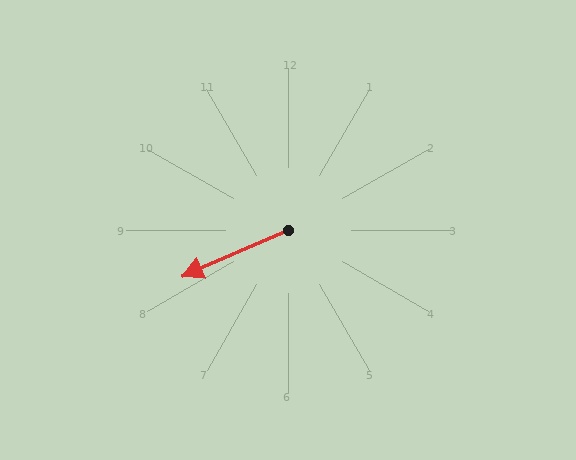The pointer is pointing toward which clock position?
Roughly 8 o'clock.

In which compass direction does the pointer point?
Southwest.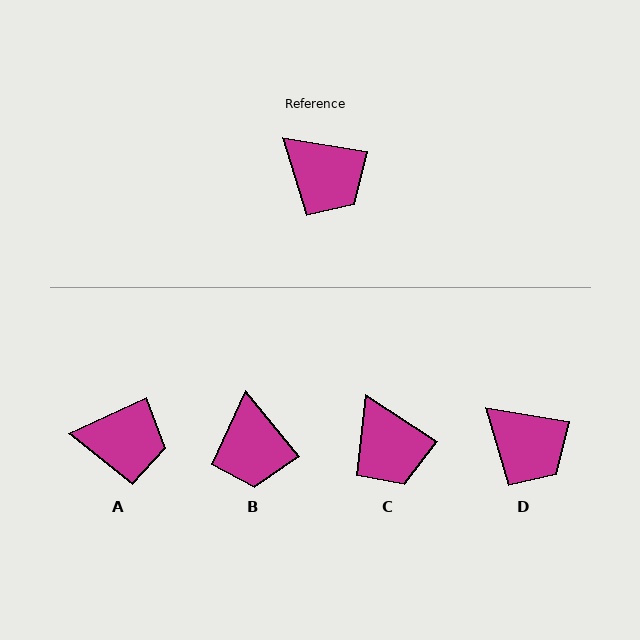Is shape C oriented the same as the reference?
No, it is off by about 23 degrees.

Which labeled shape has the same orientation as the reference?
D.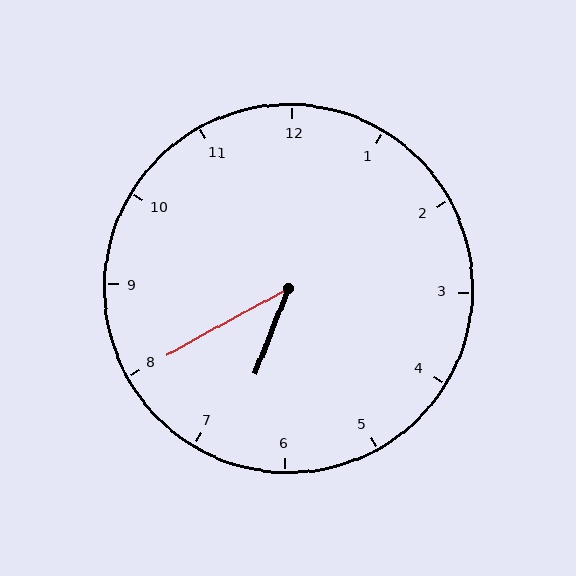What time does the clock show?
6:40.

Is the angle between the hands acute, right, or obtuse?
It is acute.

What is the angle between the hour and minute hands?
Approximately 40 degrees.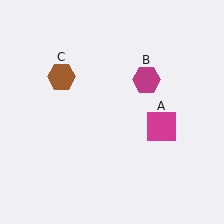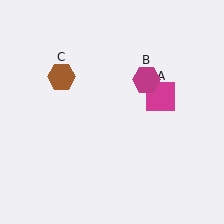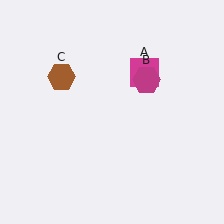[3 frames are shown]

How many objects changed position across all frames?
1 object changed position: magenta square (object A).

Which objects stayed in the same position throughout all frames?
Magenta hexagon (object B) and brown hexagon (object C) remained stationary.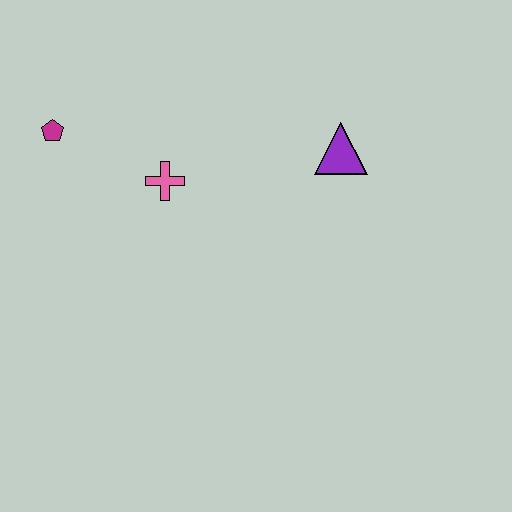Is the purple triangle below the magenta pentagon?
Yes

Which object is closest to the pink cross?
The magenta pentagon is closest to the pink cross.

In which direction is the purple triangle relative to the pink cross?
The purple triangle is to the right of the pink cross.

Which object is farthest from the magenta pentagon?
The purple triangle is farthest from the magenta pentagon.